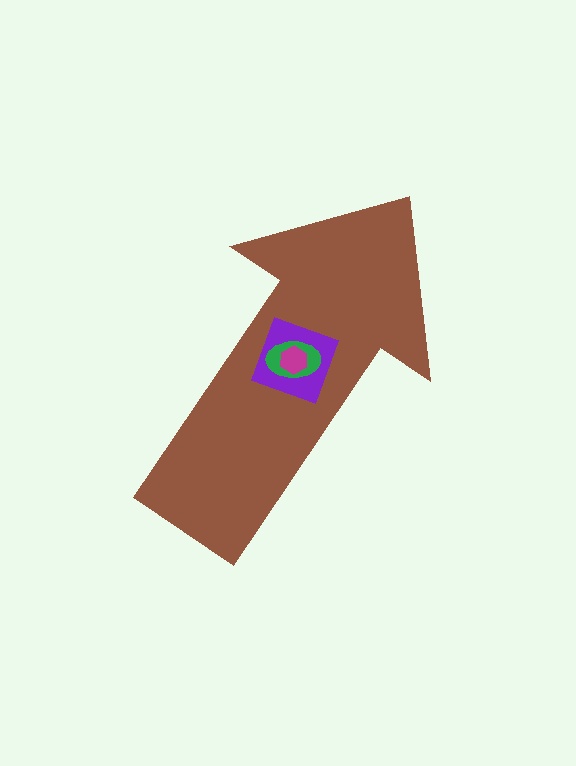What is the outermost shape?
The brown arrow.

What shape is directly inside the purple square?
The green ellipse.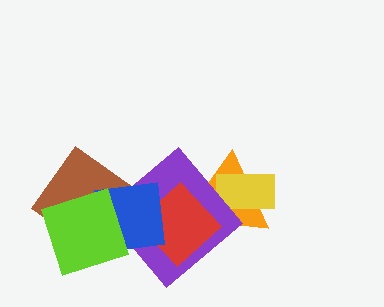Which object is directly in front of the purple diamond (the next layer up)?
The red diamond is directly in front of the purple diamond.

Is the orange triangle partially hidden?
Yes, it is partially covered by another shape.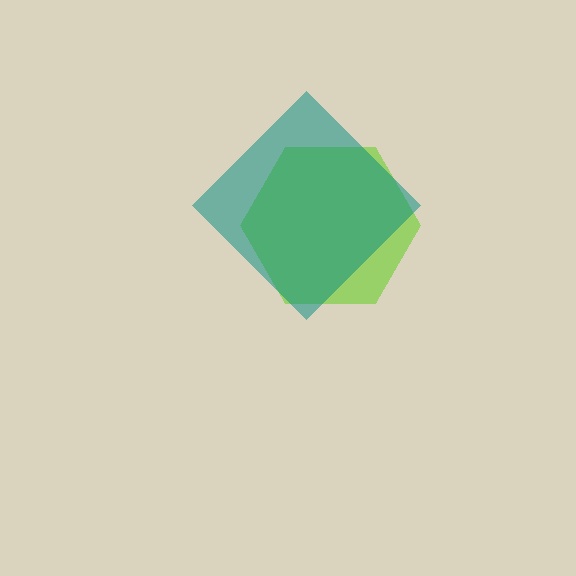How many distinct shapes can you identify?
There are 2 distinct shapes: a lime hexagon, a teal diamond.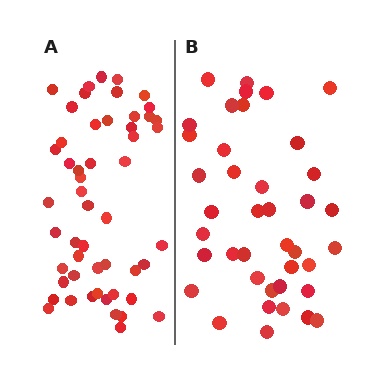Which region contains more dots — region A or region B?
Region A (the left region) has more dots.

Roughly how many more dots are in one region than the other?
Region A has roughly 12 or so more dots than region B.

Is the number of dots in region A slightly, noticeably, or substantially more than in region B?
Region A has noticeably more, but not dramatically so. The ratio is roughly 1.3 to 1.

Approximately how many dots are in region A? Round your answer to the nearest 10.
About 50 dots. (The exact count is 52, which rounds to 50.)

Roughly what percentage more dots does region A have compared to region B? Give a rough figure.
About 30% more.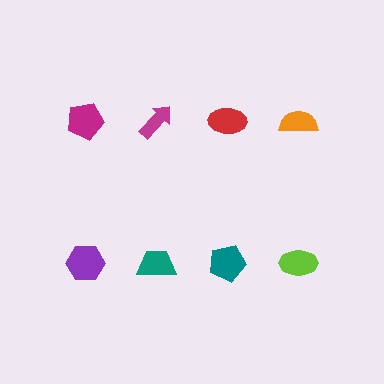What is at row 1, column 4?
An orange semicircle.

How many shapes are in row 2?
4 shapes.